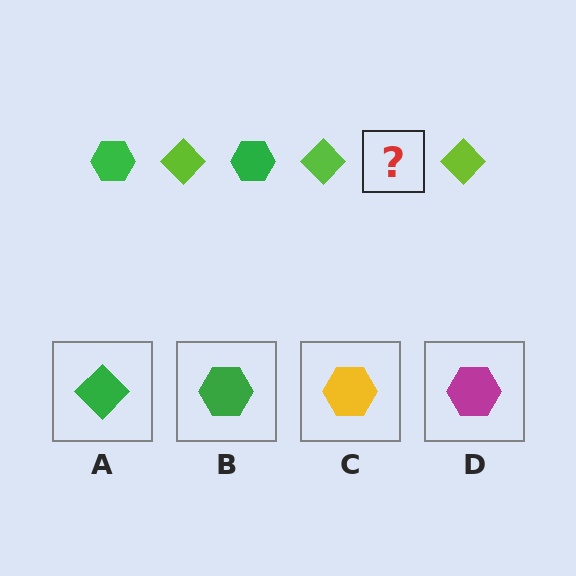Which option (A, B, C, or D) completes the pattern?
B.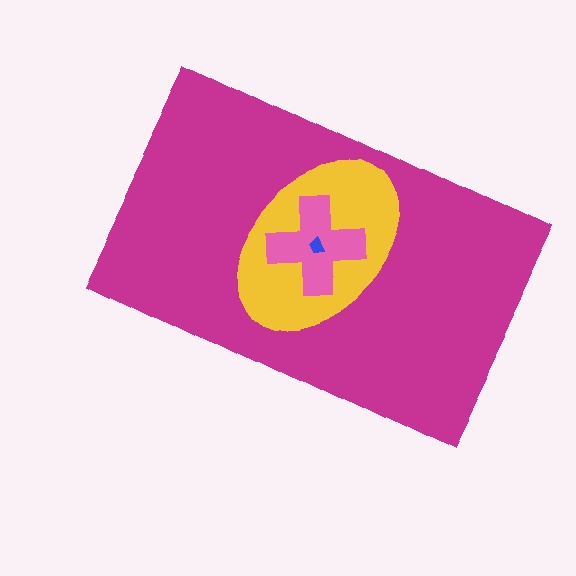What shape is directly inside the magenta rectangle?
The yellow ellipse.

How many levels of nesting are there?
4.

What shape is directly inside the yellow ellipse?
The pink cross.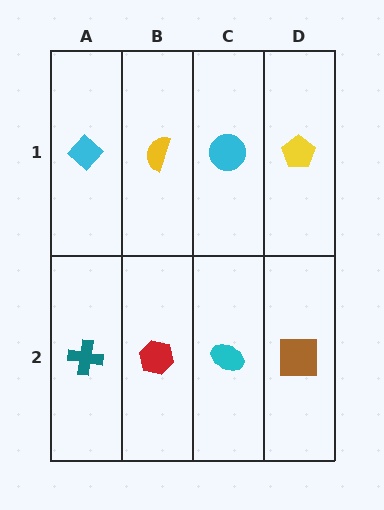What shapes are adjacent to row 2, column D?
A yellow pentagon (row 1, column D), a cyan ellipse (row 2, column C).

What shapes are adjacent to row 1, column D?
A brown square (row 2, column D), a cyan circle (row 1, column C).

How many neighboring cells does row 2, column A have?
2.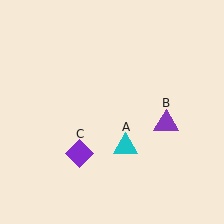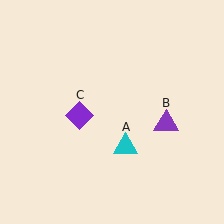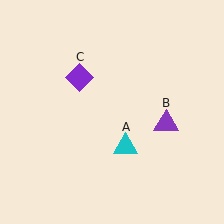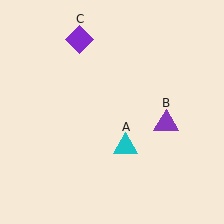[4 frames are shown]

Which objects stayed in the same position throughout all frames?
Cyan triangle (object A) and purple triangle (object B) remained stationary.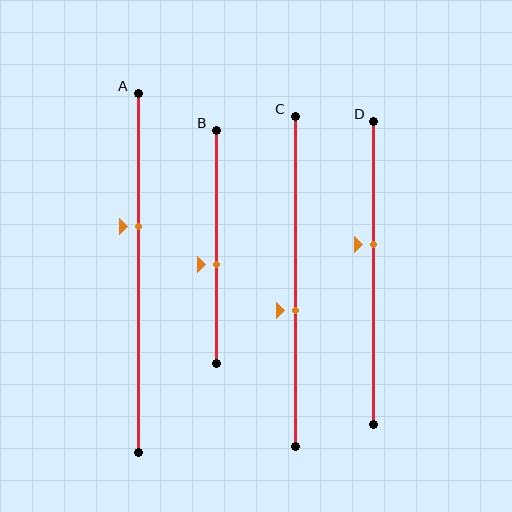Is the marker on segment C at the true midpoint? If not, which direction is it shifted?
No, the marker on segment C is shifted downward by about 9% of the segment length.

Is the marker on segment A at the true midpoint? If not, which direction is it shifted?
No, the marker on segment A is shifted upward by about 13% of the segment length.